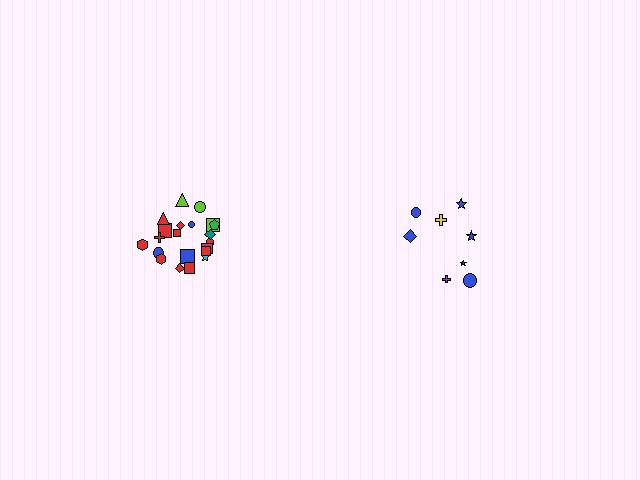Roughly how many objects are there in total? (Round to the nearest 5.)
Roughly 30 objects in total.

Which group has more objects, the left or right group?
The left group.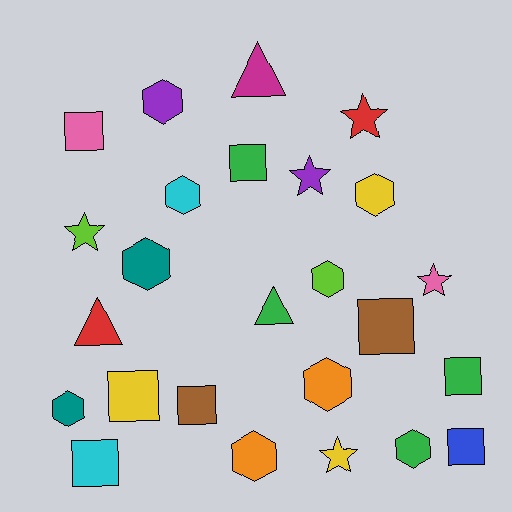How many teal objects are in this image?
There are 2 teal objects.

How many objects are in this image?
There are 25 objects.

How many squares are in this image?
There are 8 squares.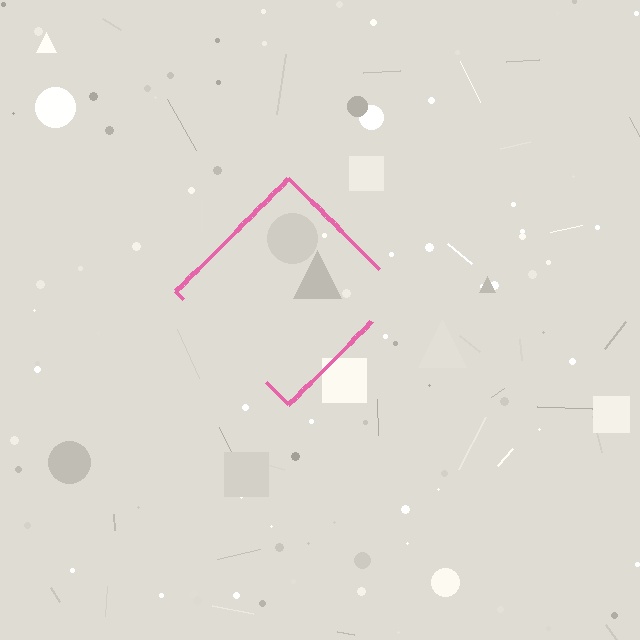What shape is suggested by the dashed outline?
The dashed outline suggests a diamond.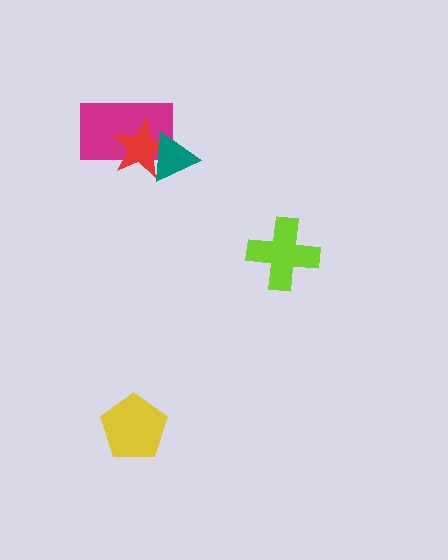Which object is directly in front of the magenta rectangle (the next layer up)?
The red star is directly in front of the magenta rectangle.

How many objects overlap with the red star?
2 objects overlap with the red star.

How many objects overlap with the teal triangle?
2 objects overlap with the teal triangle.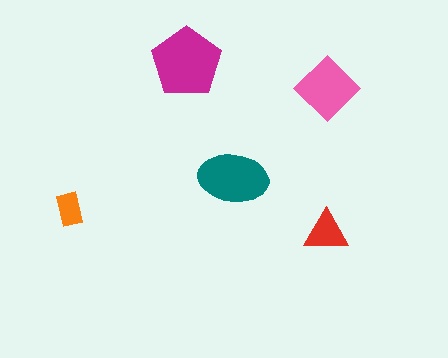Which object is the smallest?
The orange rectangle.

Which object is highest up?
The magenta pentagon is topmost.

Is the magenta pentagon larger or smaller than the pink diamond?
Larger.